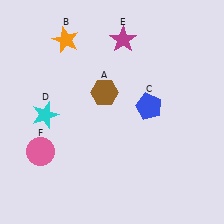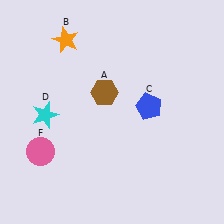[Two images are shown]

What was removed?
The magenta star (E) was removed in Image 2.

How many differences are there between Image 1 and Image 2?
There is 1 difference between the two images.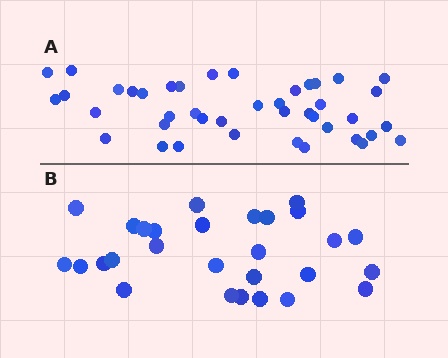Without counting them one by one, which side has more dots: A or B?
Region A (the top region) has more dots.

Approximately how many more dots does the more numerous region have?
Region A has approximately 15 more dots than region B.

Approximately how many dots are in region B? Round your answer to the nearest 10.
About 30 dots. (The exact count is 28, which rounds to 30.)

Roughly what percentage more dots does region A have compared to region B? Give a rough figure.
About 50% more.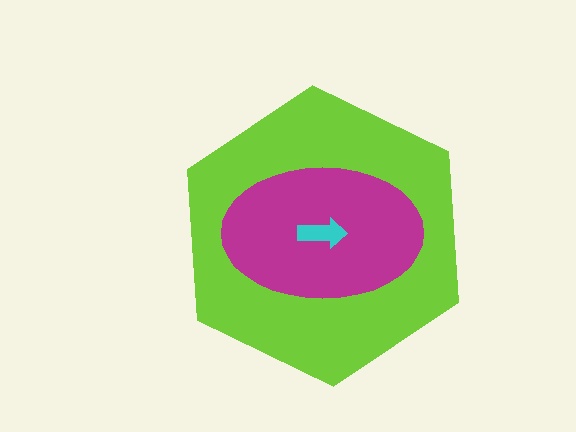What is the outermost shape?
The lime hexagon.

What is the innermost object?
The cyan arrow.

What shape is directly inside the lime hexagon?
The magenta ellipse.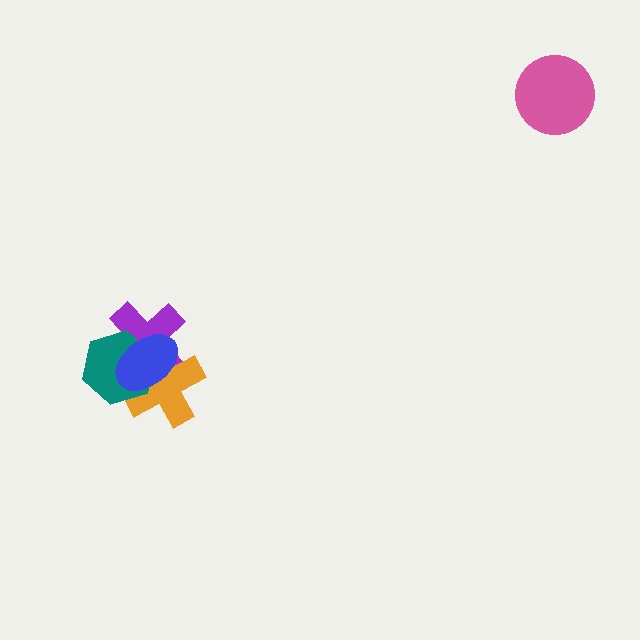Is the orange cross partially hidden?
Yes, it is partially covered by another shape.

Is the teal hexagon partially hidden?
Yes, it is partially covered by another shape.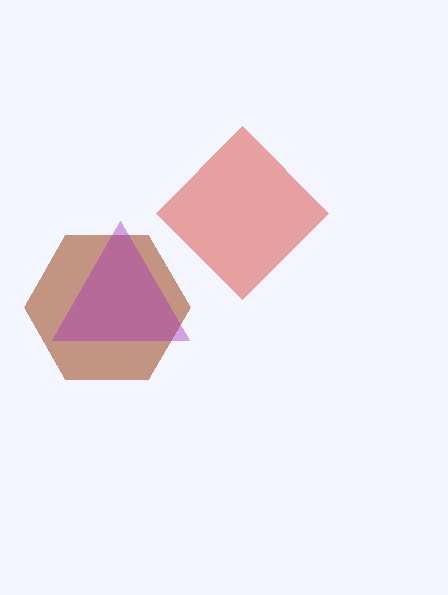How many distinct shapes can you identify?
There are 3 distinct shapes: a red diamond, a brown hexagon, a purple triangle.